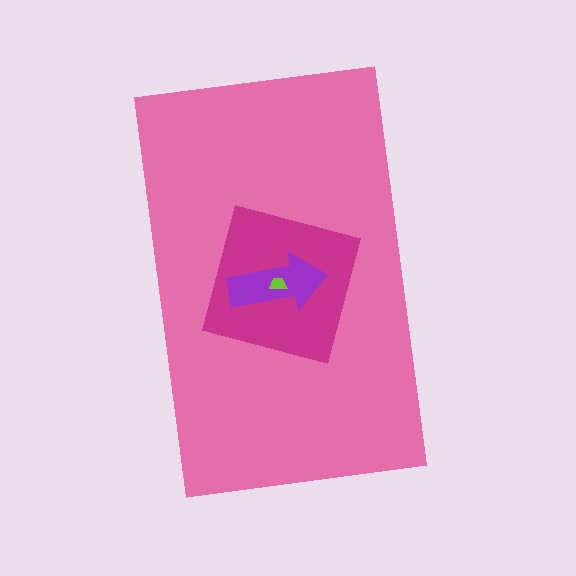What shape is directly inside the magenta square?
The purple arrow.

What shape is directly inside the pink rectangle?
The magenta square.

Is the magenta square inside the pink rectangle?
Yes.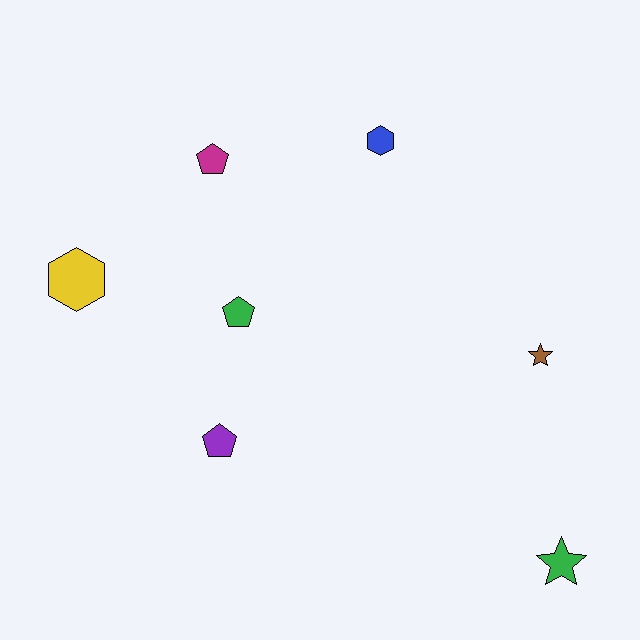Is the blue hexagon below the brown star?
No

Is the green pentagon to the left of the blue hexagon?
Yes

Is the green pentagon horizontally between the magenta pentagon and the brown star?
Yes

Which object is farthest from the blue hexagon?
The green star is farthest from the blue hexagon.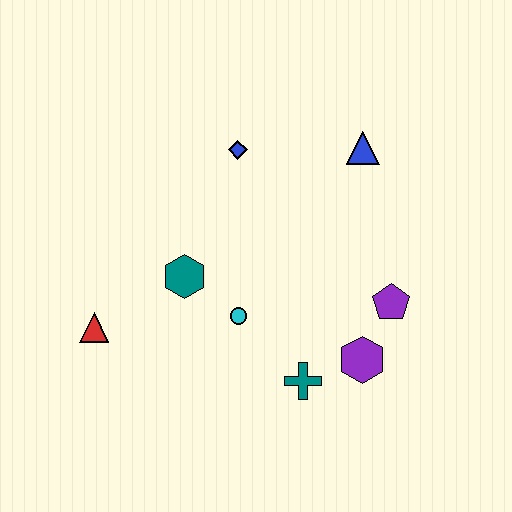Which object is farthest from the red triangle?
The blue triangle is farthest from the red triangle.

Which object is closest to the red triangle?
The teal hexagon is closest to the red triangle.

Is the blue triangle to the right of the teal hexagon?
Yes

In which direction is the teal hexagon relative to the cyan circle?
The teal hexagon is to the left of the cyan circle.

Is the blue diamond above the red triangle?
Yes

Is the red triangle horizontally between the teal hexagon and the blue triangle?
No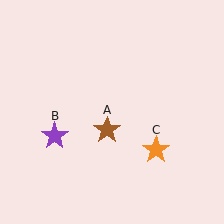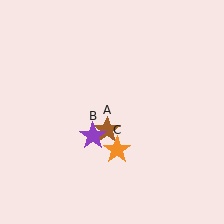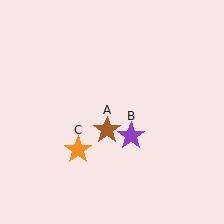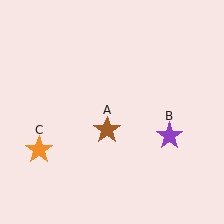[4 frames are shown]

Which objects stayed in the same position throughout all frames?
Brown star (object A) remained stationary.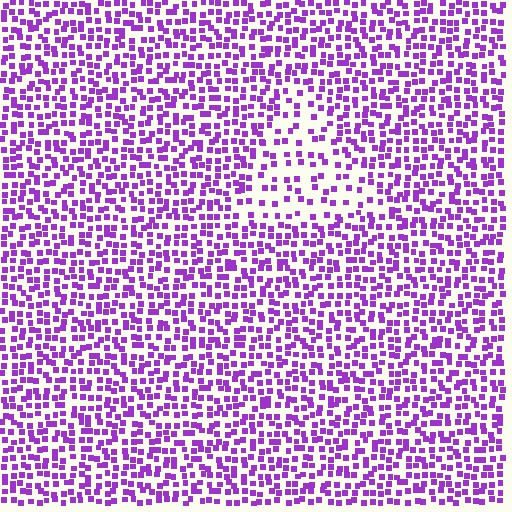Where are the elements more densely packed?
The elements are more densely packed outside the triangle boundary.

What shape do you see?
I see a triangle.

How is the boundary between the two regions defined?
The boundary is defined by a change in element density (approximately 2.0x ratio). All elements are the same color, size, and shape.